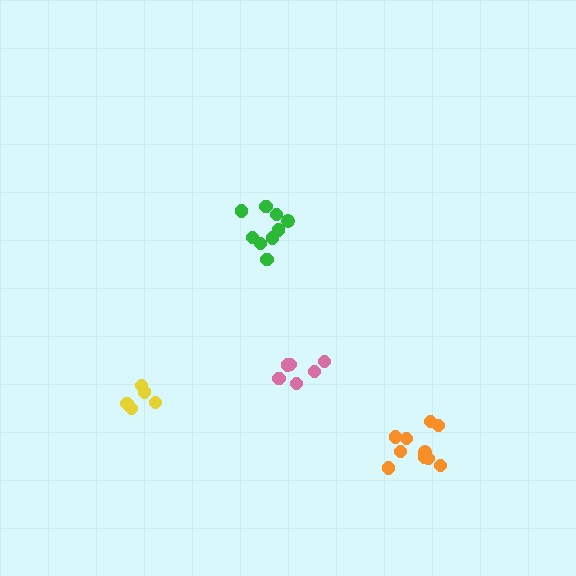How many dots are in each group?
Group 1: 9 dots, Group 2: 6 dots, Group 3: 10 dots, Group 4: 5 dots (30 total).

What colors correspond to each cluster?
The clusters are colored: green, pink, orange, yellow.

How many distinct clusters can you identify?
There are 4 distinct clusters.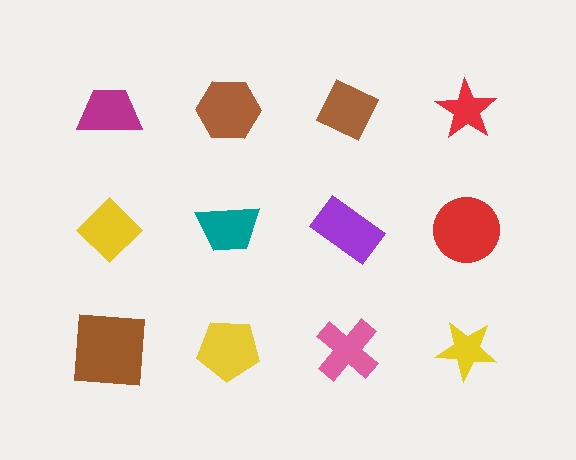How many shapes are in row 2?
4 shapes.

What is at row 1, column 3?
A brown diamond.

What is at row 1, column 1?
A magenta trapezoid.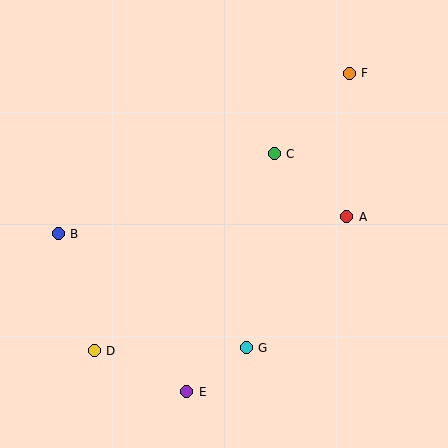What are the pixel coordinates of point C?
Point C is at (274, 154).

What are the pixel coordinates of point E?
Point E is at (187, 392).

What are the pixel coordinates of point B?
Point B is at (58, 234).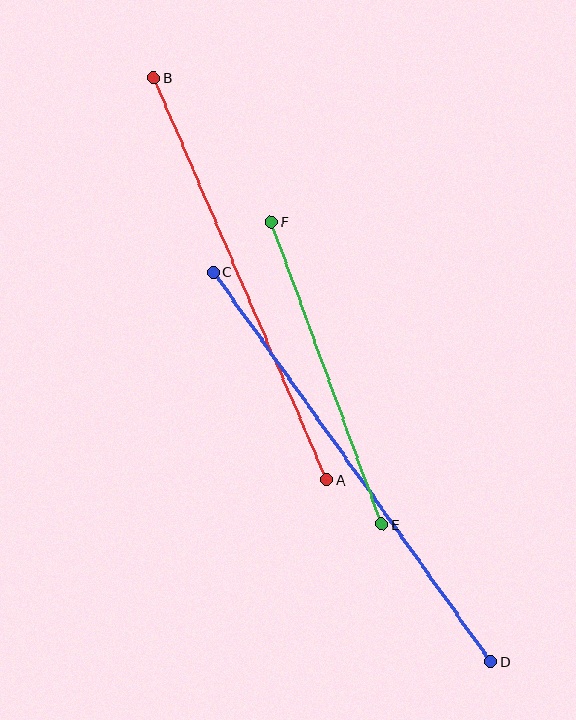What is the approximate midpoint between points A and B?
The midpoint is at approximately (240, 279) pixels.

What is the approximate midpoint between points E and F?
The midpoint is at approximately (327, 373) pixels.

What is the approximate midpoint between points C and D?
The midpoint is at approximately (352, 467) pixels.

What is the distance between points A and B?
The distance is approximately 438 pixels.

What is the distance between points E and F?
The distance is approximately 322 pixels.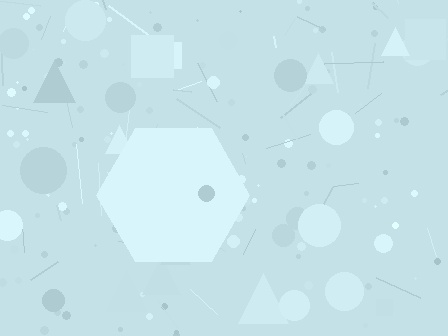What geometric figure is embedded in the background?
A hexagon is embedded in the background.